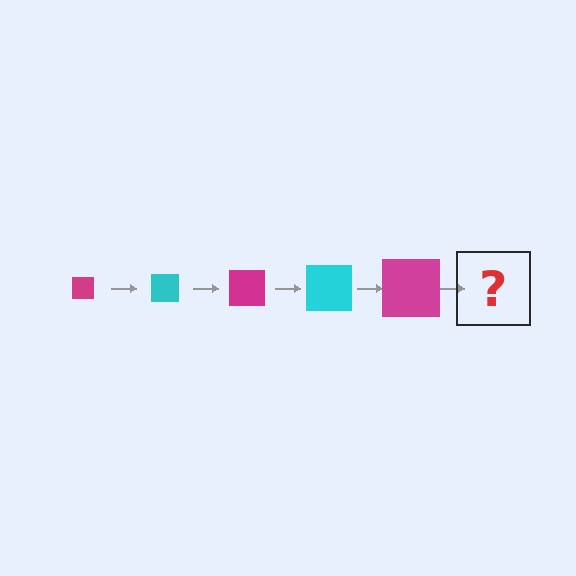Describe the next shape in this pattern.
It should be a cyan square, larger than the previous one.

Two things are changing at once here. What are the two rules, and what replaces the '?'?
The two rules are that the square grows larger each step and the color cycles through magenta and cyan. The '?' should be a cyan square, larger than the previous one.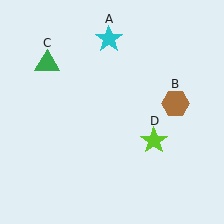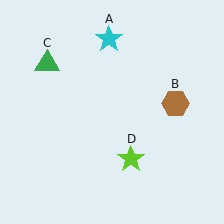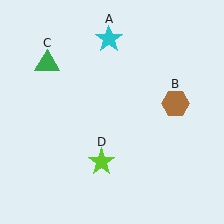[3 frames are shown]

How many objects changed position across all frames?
1 object changed position: lime star (object D).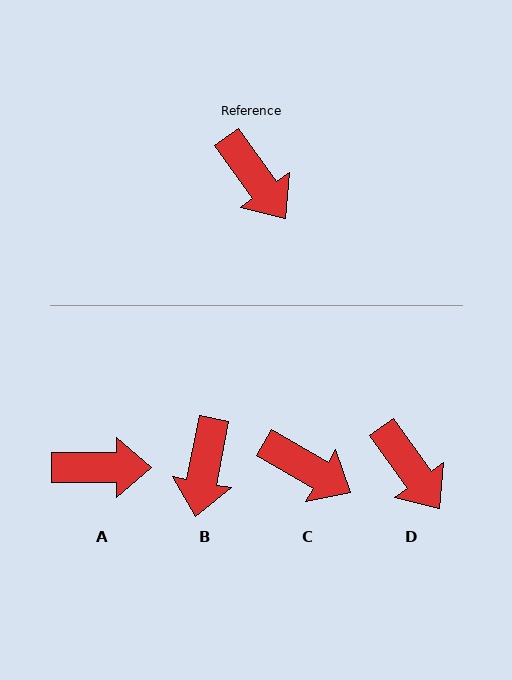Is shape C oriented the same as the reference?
No, it is off by about 24 degrees.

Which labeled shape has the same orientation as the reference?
D.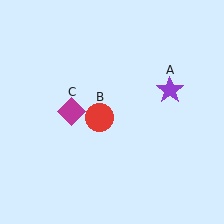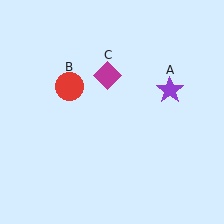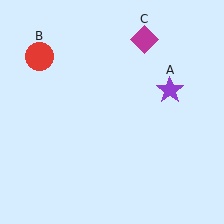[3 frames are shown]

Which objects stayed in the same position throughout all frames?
Purple star (object A) remained stationary.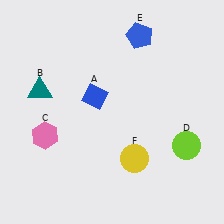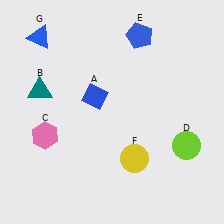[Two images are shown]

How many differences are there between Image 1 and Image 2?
There is 1 difference between the two images.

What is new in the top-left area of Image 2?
A blue triangle (G) was added in the top-left area of Image 2.